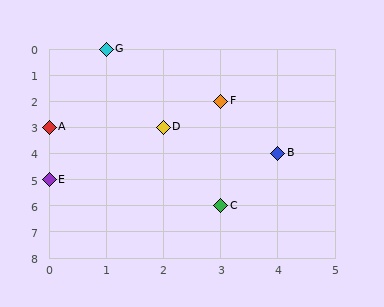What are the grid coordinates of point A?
Point A is at grid coordinates (0, 3).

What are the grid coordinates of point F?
Point F is at grid coordinates (3, 2).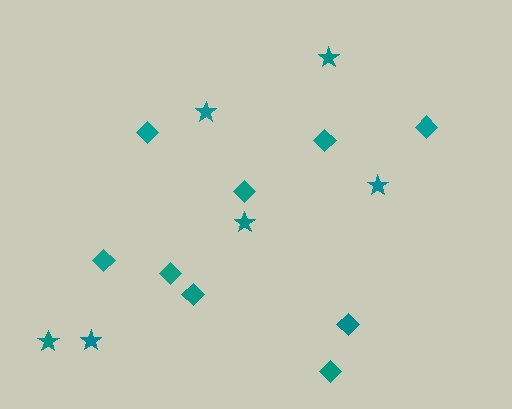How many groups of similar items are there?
There are 2 groups: one group of diamonds (9) and one group of stars (6).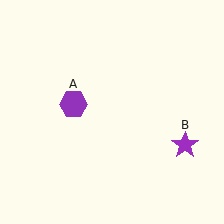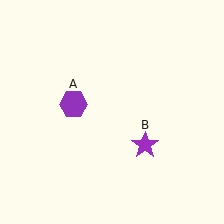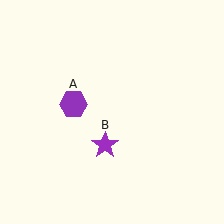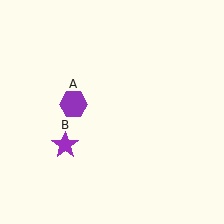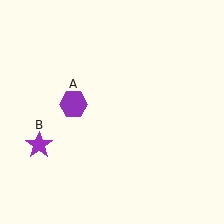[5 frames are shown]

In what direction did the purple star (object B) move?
The purple star (object B) moved left.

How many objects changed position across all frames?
1 object changed position: purple star (object B).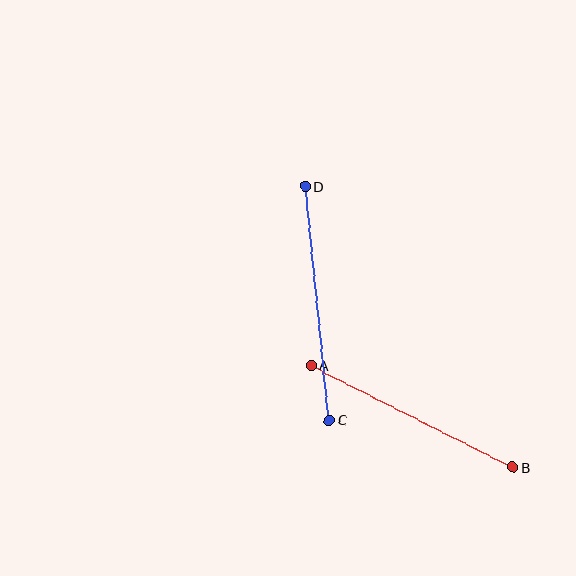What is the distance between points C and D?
The distance is approximately 235 pixels.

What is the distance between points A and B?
The distance is approximately 226 pixels.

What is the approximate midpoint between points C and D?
The midpoint is at approximately (317, 303) pixels.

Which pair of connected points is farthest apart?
Points C and D are farthest apart.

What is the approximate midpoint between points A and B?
The midpoint is at approximately (412, 416) pixels.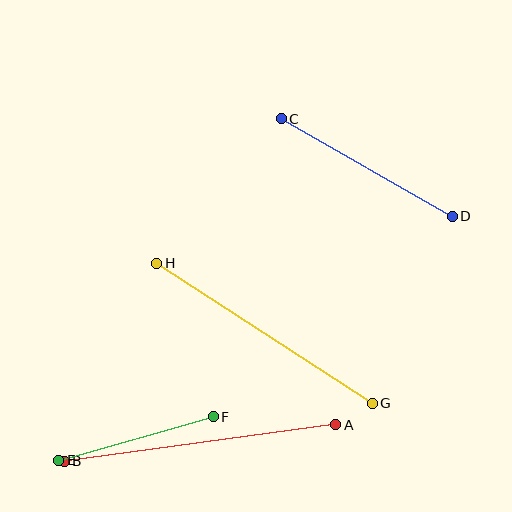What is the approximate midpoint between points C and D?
The midpoint is at approximately (367, 168) pixels.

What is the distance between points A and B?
The distance is approximately 274 pixels.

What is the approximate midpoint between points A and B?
The midpoint is at approximately (200, 443) pixels.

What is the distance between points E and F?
The distance is approximately 160 pixels.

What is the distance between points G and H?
The distance is approximately 257 pixels.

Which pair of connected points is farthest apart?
Points A and B are farthest apart.